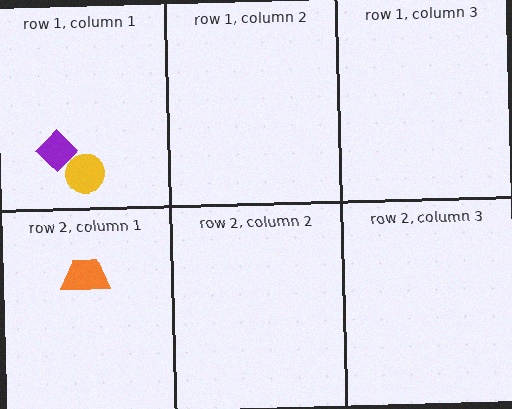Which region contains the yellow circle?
The row 1, column 1 region.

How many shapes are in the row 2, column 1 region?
1.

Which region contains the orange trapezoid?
The row 2, column 1 region.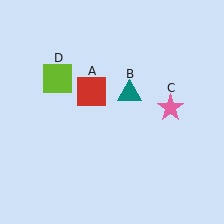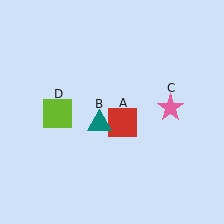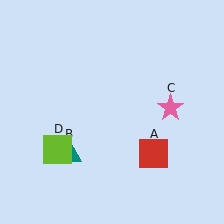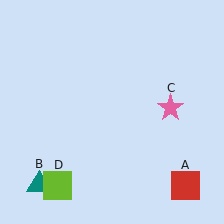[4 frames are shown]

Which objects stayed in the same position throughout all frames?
Pink star (object C) remained stationary.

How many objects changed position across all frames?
3 objects changed position: red square (object A), teal triangle (object B), lime square (object D).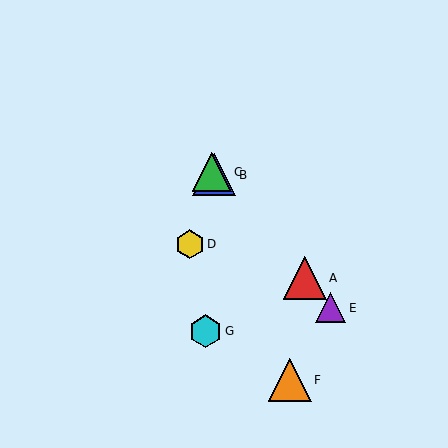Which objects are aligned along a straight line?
Objects A, B, C, E are aligned along a straight line.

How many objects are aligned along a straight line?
4 objects (A, B, C, E) are aligned along a straight line.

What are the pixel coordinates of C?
Object C is at (212, 172).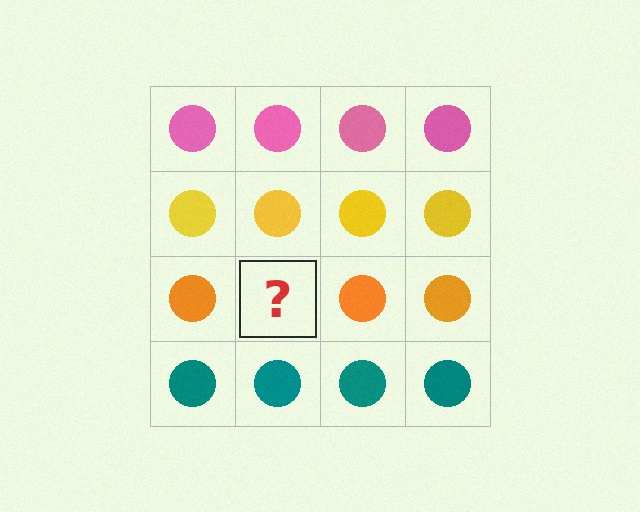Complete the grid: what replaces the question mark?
The question mark should be replaced with an orange circle.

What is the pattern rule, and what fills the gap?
The rule is that each row has a consistent color. The gap should be filled with an orange circle.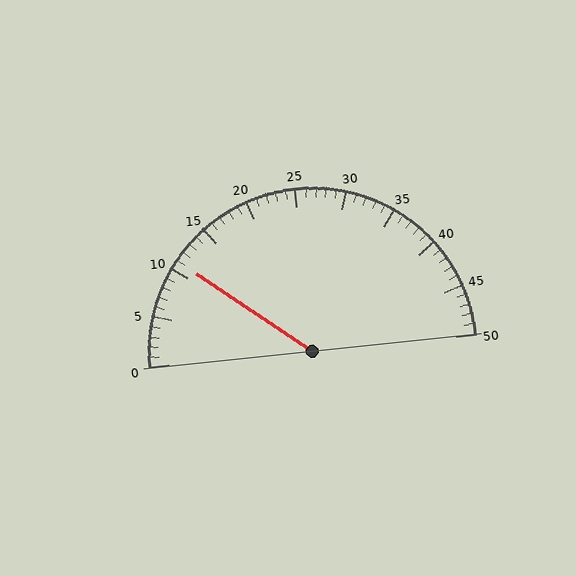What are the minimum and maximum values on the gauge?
The gauge ranges from 0 to 50.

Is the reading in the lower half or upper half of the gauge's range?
The reading is in the lower half of the range (0 to 50).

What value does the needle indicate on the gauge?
The needle indicates approximately 11.